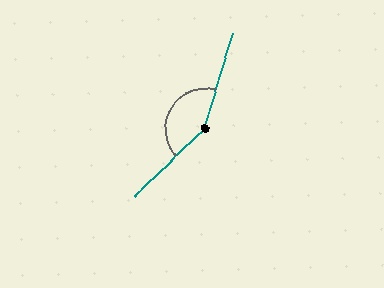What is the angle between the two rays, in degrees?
Approximately 150 degrees.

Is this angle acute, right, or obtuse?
It is obtuse.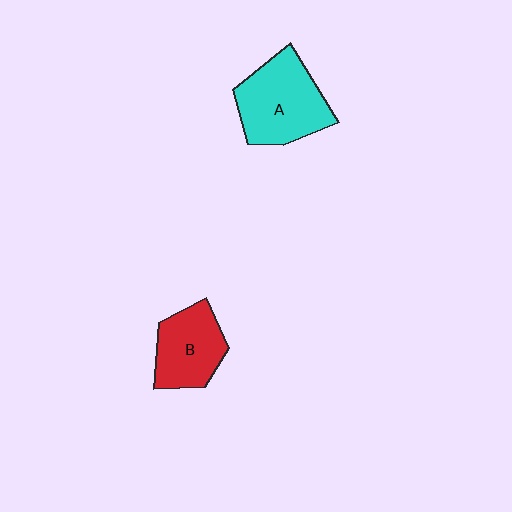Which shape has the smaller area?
Shape B (red).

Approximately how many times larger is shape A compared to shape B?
Approximately 1.3 times.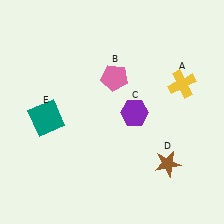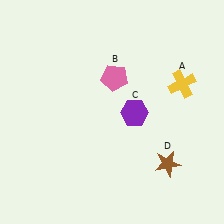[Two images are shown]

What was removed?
The teal square (E) was removed in Image 2.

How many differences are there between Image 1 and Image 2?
There is 1 difference between the two images.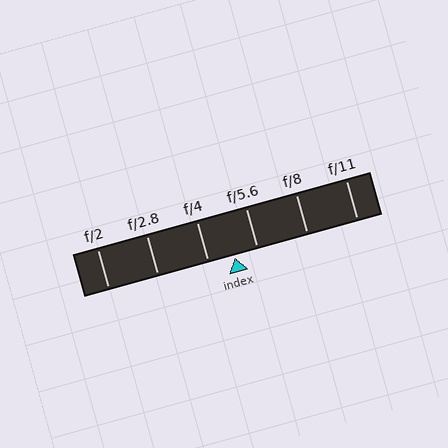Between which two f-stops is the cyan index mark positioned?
The index mark is between f/4 and f/5.6.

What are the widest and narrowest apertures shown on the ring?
The widest aperture shown is f/2 and the narrowest is f/11.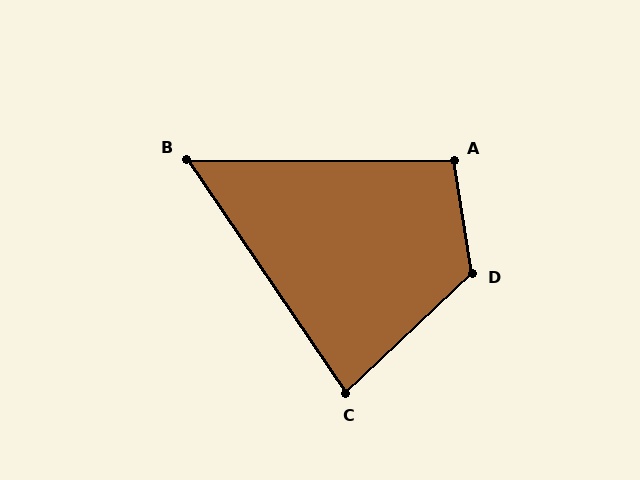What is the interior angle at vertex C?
Approximately 81 degrees (acute).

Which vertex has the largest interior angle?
D, at approximately 124 degrees.